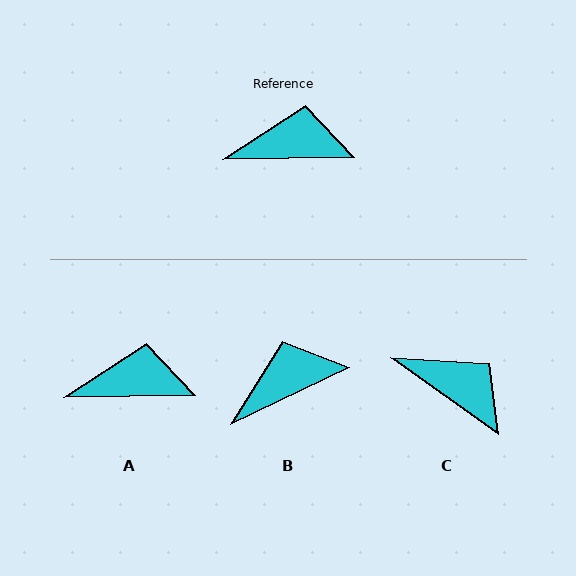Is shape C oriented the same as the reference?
No, it is off by about 36 degrees.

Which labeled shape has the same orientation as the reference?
A.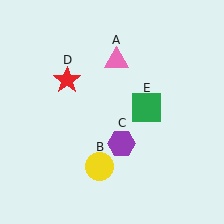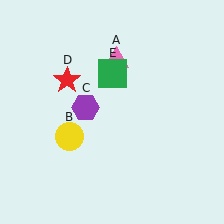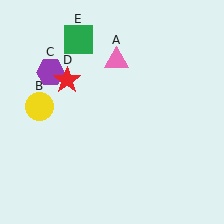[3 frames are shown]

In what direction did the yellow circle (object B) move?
The yellow circle (object B) moved up and to the left.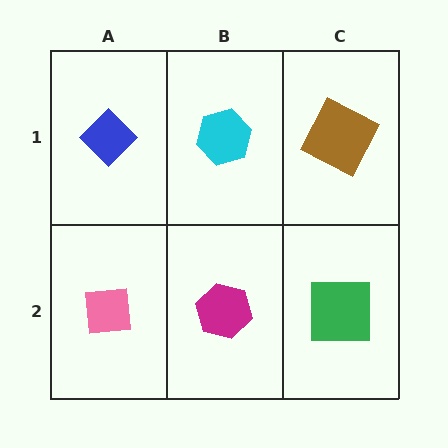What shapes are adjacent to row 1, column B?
A magenta hexagon (row 2, column B), a blue diamond (row 1, column A), a brown square (row 1, column C).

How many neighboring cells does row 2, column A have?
2.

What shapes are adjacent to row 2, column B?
A cyan hexagon (row 1, column B), a pink square (row 2, column A), a green square (row 2, column C).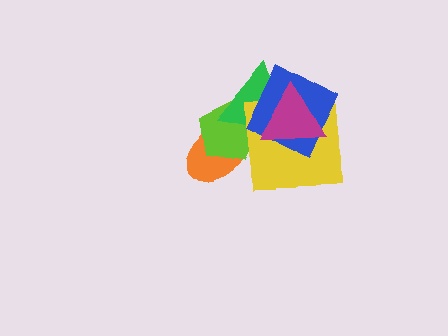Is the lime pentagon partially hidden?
Yes, it is partially covered by another shape.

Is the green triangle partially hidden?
Yes, it is partially covered by another shape.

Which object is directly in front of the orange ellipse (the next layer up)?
The lime pentagon is directly in front of the orange ellipse.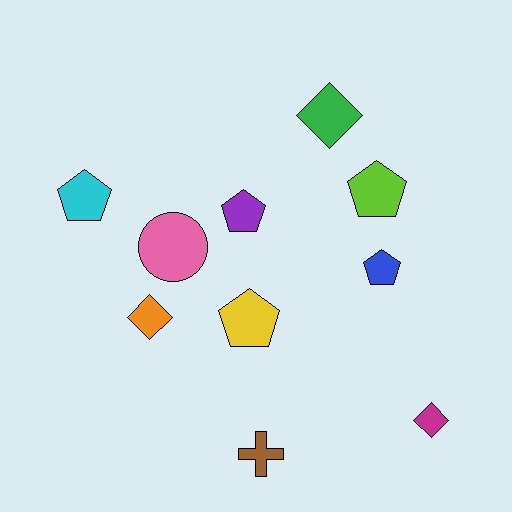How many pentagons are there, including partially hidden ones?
There are 5 pentagons.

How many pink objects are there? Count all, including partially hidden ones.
There is 1 pink object.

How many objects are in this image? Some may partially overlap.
There are 10 objects.